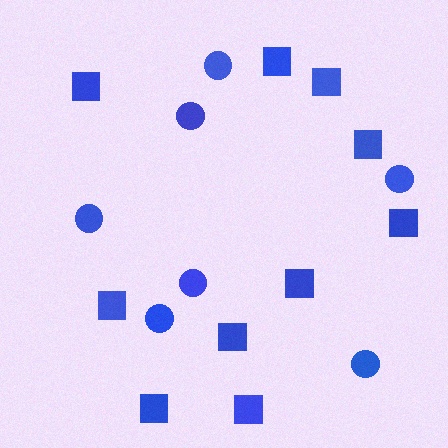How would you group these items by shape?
There are 2 groups: one group of squares (10) and one group of circles (7).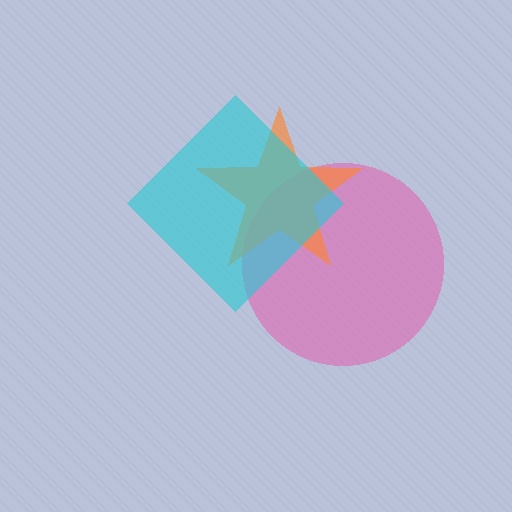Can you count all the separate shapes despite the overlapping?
Yes, there are 3 separate shapes.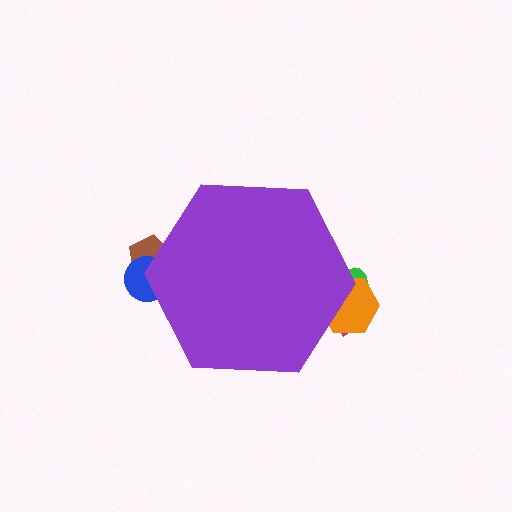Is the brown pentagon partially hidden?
Yes, the brown pentagon is partially hidden behind the purple hexagon.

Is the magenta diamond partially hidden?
Yes, the magenta diamond is partially hidden behind the purple hexagon.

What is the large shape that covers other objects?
A purple hexagon.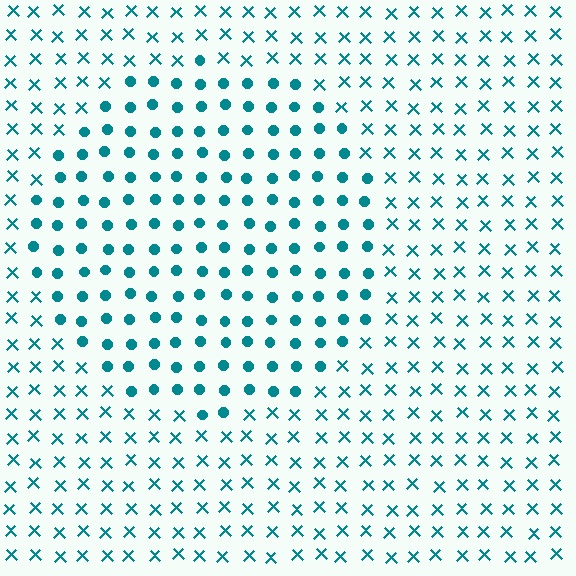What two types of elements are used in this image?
The image uses circles inside the circle region and X marks outside it.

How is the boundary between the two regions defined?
The boundary is defined by a change in element shape: circles inside vs. X marks outside. All elements share the same color and spacing.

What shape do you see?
I see a circle.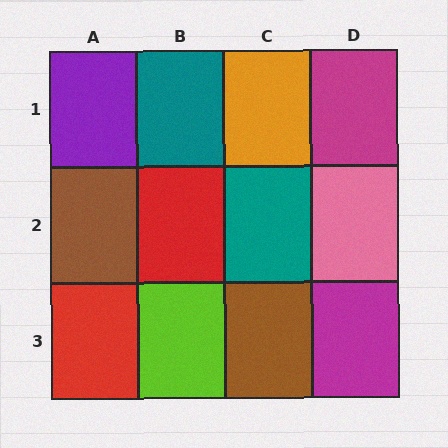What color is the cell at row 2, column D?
Pink.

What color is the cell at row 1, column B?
Teal.